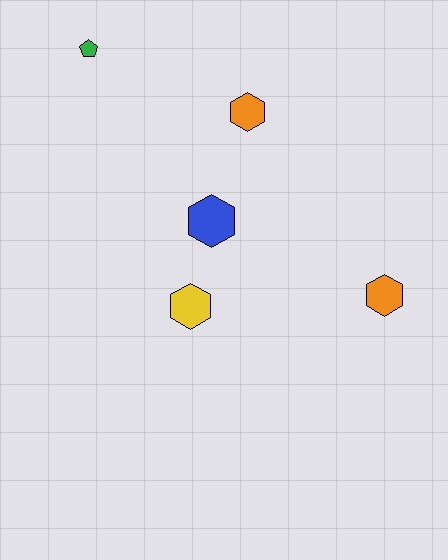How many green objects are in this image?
There is 1 green object.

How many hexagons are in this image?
There are 4 hexagons.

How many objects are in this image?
There are 5 objects.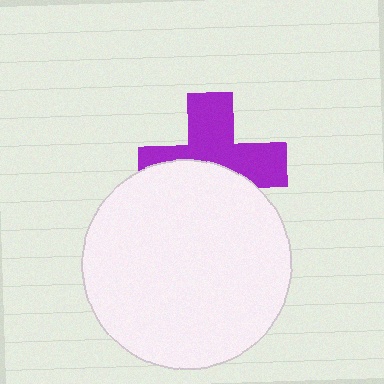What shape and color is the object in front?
The object in front is a white circle.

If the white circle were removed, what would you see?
You would see the complete purple cross.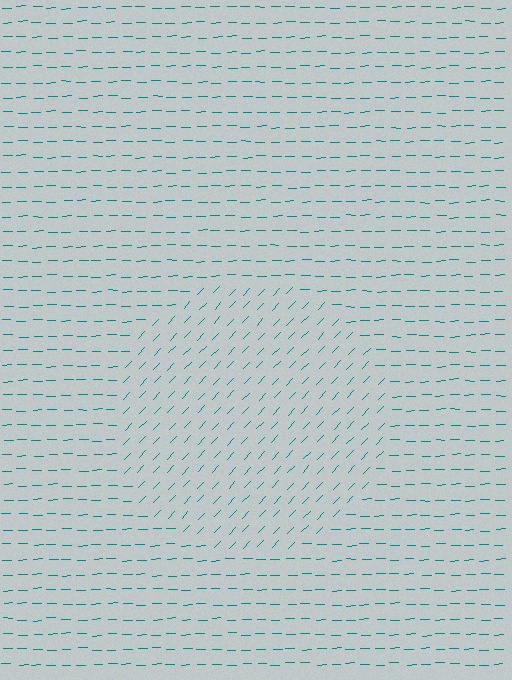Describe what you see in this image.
The image is filled with small teal line segments. A circle region in the image has lines oriented differently from the surrounding lines, creating a visible texture boundary.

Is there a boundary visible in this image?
Yes, there is a texture boundary formed by a change in line orientation.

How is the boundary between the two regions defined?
The boundary is defined purely by a change in line orientation (approximately 45 degrees difference). All lines are the same color and thickness.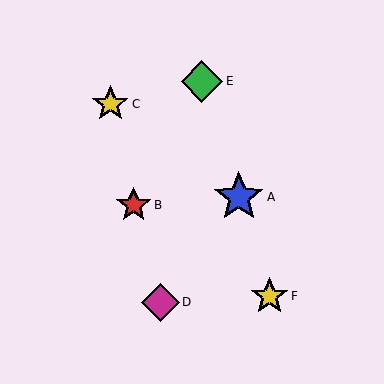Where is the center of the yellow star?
The center of the yellow star is at (270, 296).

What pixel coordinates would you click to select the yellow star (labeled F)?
Click at (270, 296) to select the yellow star F.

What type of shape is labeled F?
Shape F is a yellow star.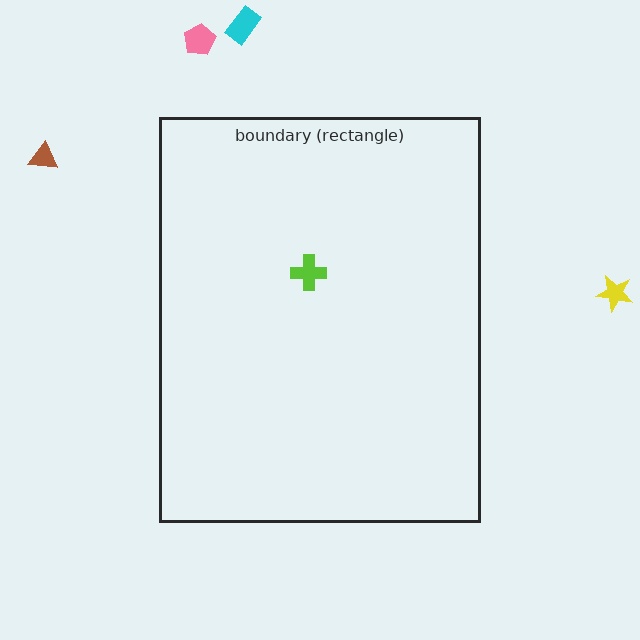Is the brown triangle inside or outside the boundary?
Outside.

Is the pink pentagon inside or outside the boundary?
Outside.